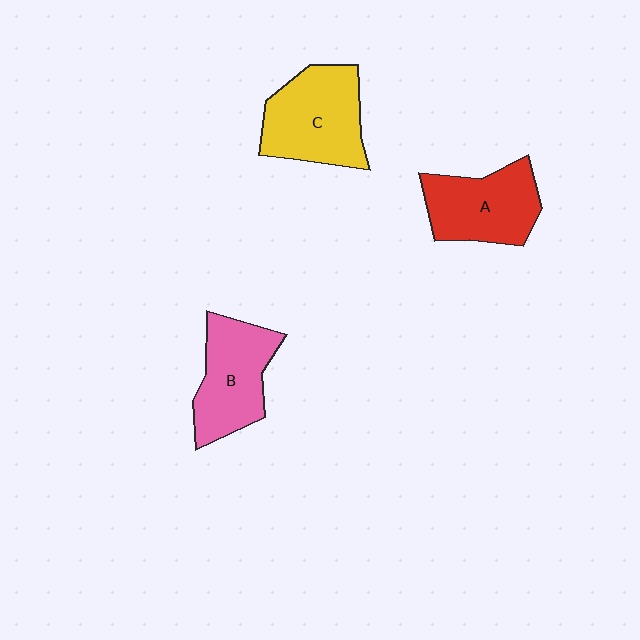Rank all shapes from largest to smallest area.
From largest to smallest: C (yellow), A (red), B (pink).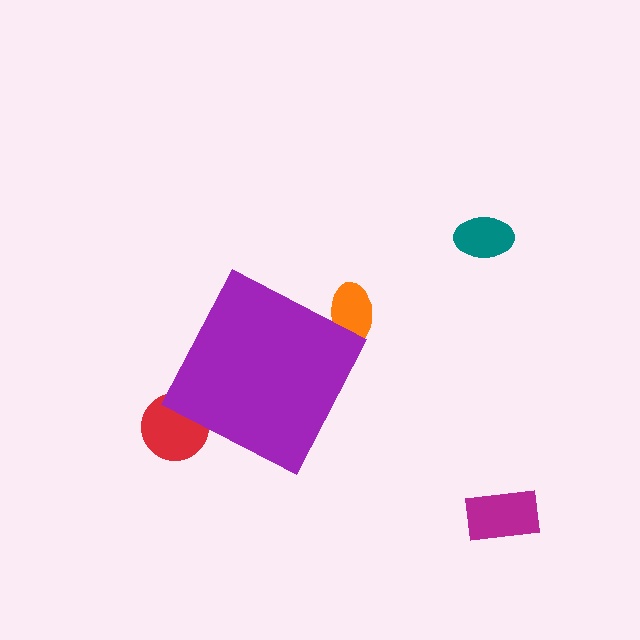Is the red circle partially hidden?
Yes, the red circle is partially hidden behind the purple diamond.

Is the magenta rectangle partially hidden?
No, the magenta rectangle is fully visible.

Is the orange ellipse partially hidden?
Yes, the orange ellipse is partially hidden behind the purple diamond.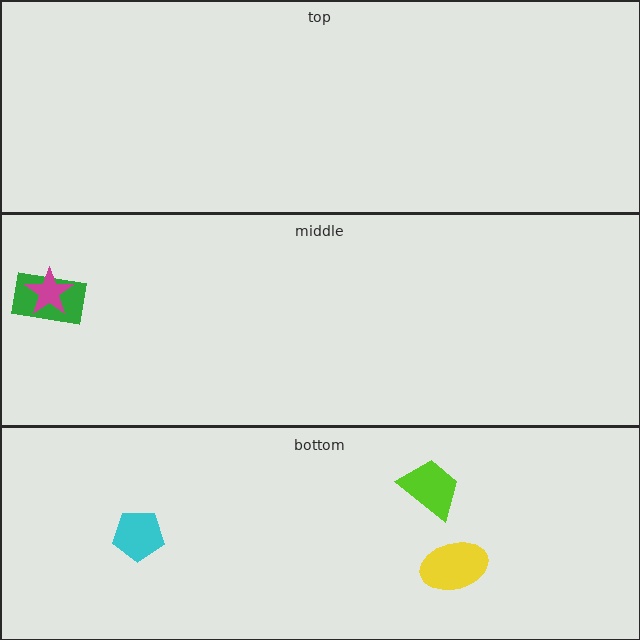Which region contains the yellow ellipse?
The bottom region.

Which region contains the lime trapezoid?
The bottom region.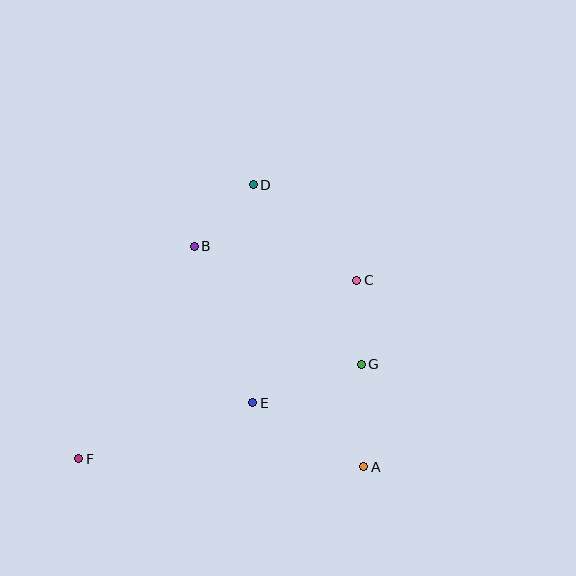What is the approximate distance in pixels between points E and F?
The distance between E and F is approximately 183 pixels.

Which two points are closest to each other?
Points C and G are closest to each other.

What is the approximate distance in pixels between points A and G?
The distance between A and G is approximately 103 pixels.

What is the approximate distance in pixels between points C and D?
The distance between C and D is approximately 141 pixels.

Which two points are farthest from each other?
Points C and F are farthest from each other.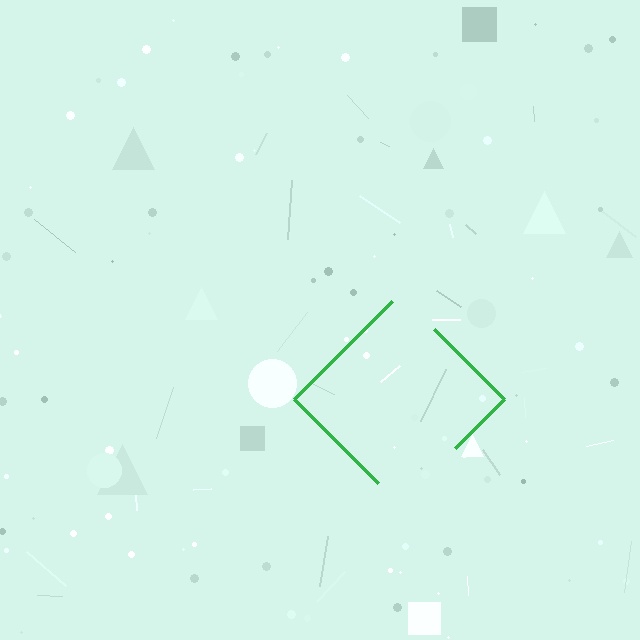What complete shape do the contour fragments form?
The contour fragments form a diamond.